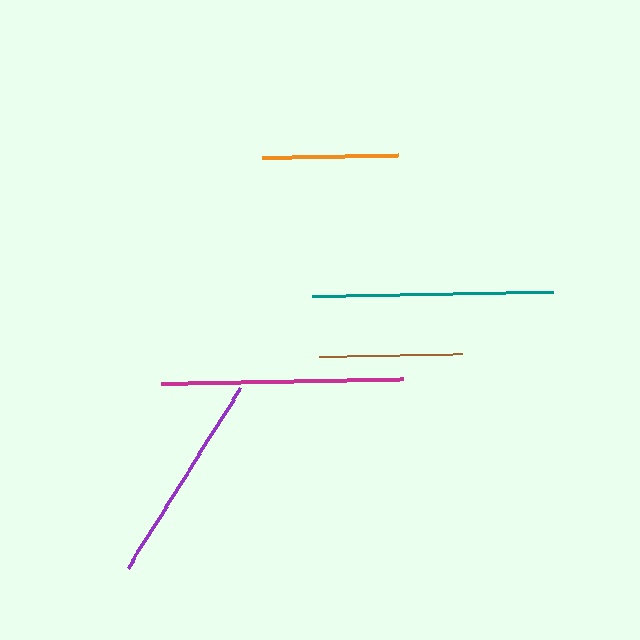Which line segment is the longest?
The magenta line is the longest at approximately 242 pixels.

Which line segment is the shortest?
The orange line is the shortest at approximately 136 pixels.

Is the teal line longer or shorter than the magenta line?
The magenta line is longer than the teal line.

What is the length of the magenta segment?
The magenta segment is approximately 242 pixels long.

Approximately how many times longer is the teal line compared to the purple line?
The teal line is approximately 1.1 times the length of the purple line.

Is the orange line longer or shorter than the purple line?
The purple line is longer than the orange line.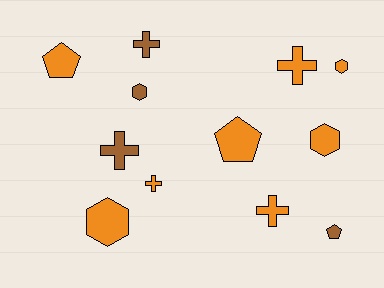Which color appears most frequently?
Orange, with 8 objects.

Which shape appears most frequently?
Cross, with 5 objects.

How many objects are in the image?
There are 12 objects.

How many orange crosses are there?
There are 3 orange crosses.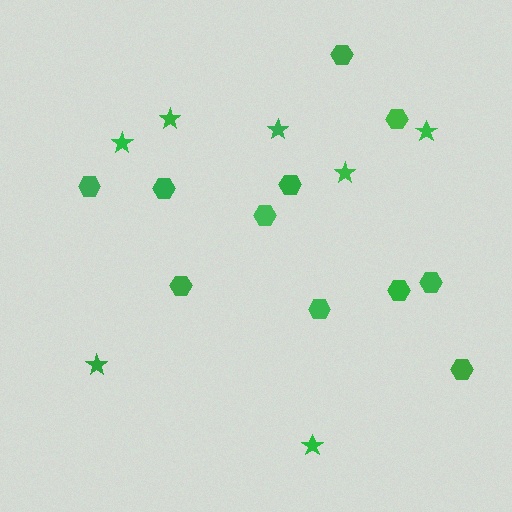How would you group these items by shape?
There are 2 groups: one group of stars (7) and one group of hexagons (11).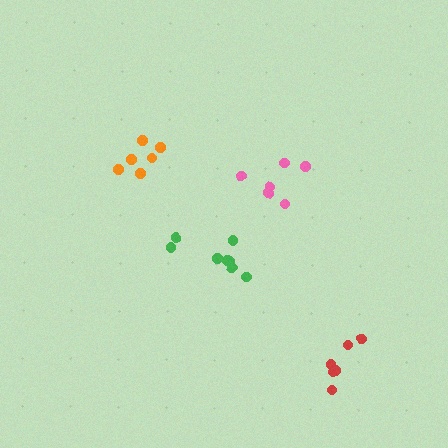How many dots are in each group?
Group 1: 6 dots, Group 2: 6 dots, Group 3: 8 dots, Group 4: 6 dots (26 total).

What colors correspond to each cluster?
The clusters are colored: pink, red, green, orange.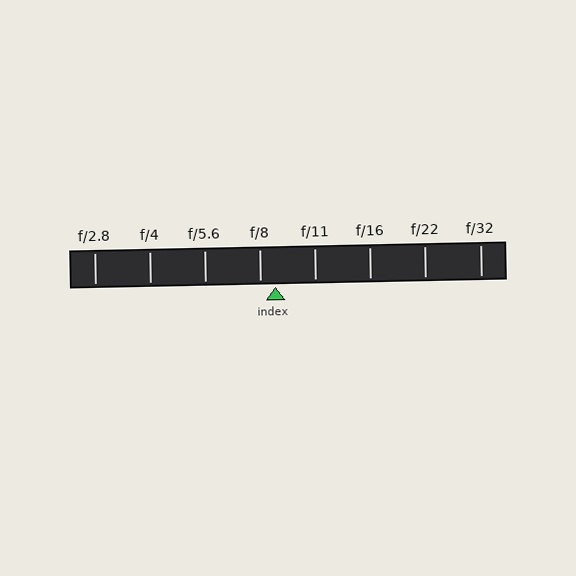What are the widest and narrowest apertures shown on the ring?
The widest aperture shown is f/2.8 and the narrowest is f/32.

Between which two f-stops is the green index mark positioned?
The index mark is between f/8 and f/11.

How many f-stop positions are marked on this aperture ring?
There are 8 f-stop positions marked.